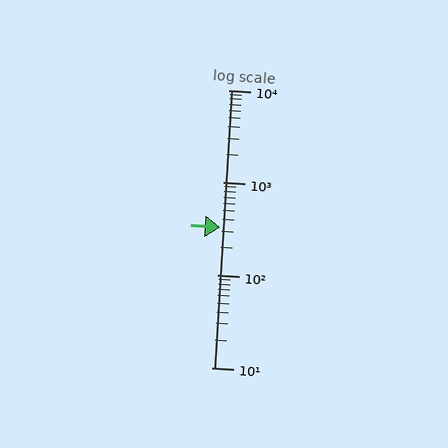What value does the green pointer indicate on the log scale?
The pointer indicates approximately 330.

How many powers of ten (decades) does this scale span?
The scale spans 3 decades, from 10 to 10000.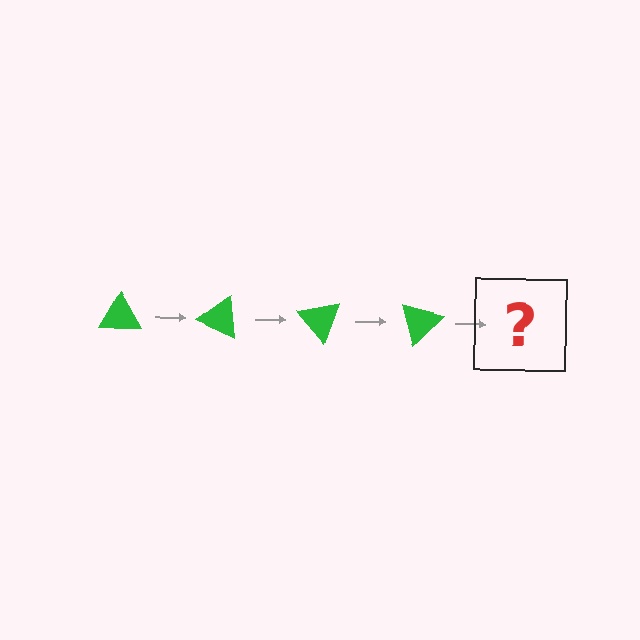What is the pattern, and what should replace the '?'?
The pattern is that the triangle rotates 25 degrees each step. The '?' should be a green triangle rotated 100 degrees.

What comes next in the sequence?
The next element should be a green triangle rotated 100 degrees.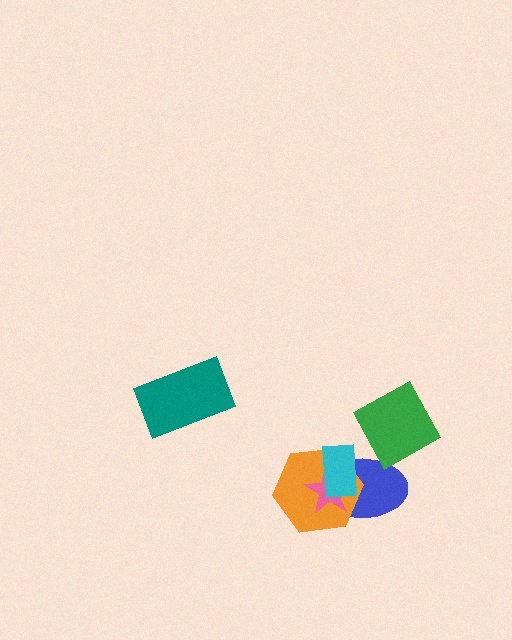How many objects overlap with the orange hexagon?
3 objects overlap with the orange hexagon.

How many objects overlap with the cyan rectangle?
3 objects overlap with the cyan rectangle.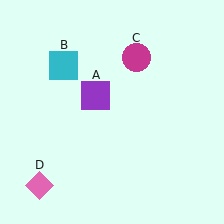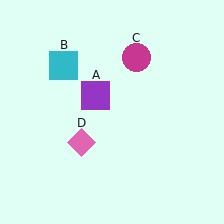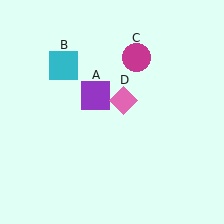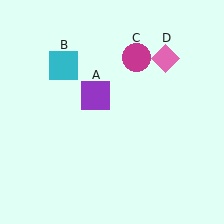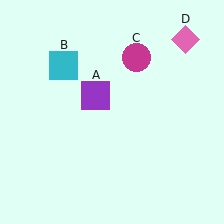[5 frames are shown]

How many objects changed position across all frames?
1 object changed position: pink diamond (object D).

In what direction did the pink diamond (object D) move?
The pink diamond (object D) moved up and to the right.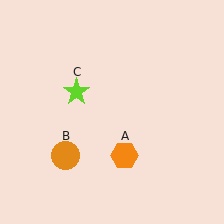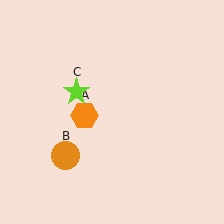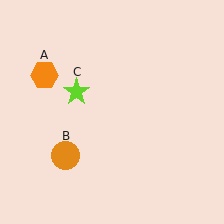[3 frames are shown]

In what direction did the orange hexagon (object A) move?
The orange hexagon (object A) moved up and to the left.